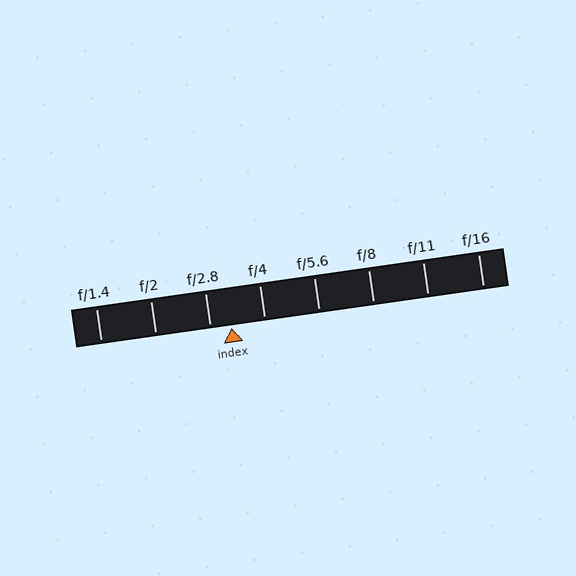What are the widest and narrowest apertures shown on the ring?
The widest aperture shown is f/1.4 and the narrowest is f/16.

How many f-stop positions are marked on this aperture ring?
There are 8 f-stop positions marked.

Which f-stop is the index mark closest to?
The index mark is closest to f/2.8.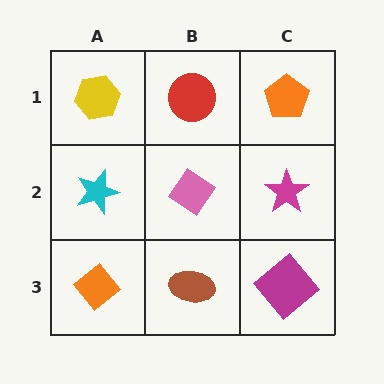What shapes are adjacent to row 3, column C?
A magenta star (row 2, column C), a brown ellipse (row 3, column B).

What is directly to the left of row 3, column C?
A brown ellipse.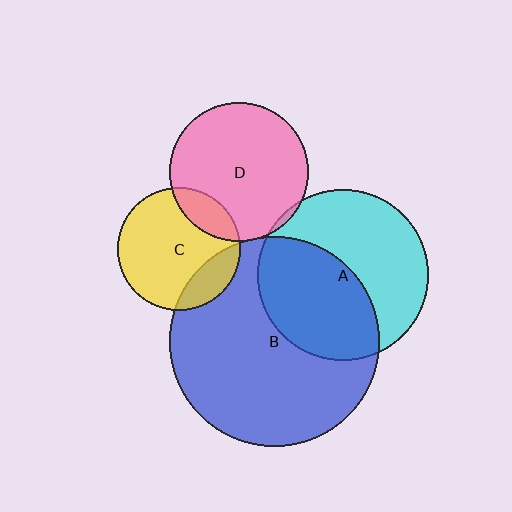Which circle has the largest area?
Circle B (blue).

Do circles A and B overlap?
Yes.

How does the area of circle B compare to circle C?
Approximately 2.9 times.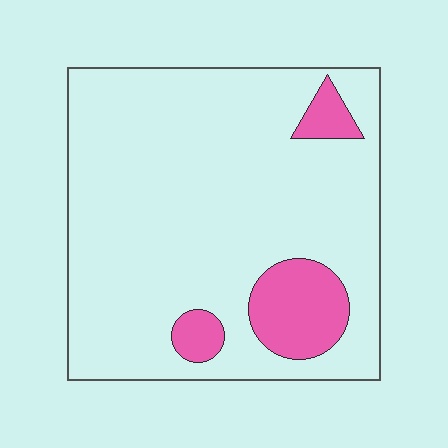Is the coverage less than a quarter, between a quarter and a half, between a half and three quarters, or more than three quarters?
Less than a quarter.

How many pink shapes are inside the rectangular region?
3.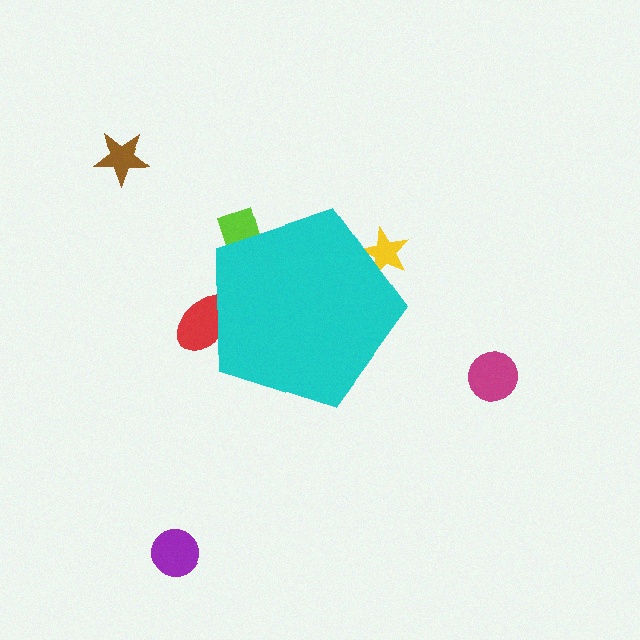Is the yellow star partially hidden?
Yes, the yellow star is partially hidden behind the cyan pentagon.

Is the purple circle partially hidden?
No, the purple circle is fully visible.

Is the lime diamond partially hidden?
Yes, the lime diamond is partially hidden behind the cyan pentagon.